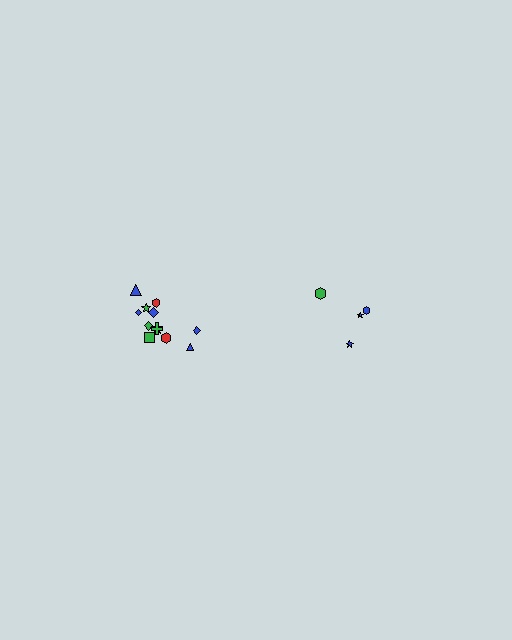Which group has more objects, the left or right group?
The left group.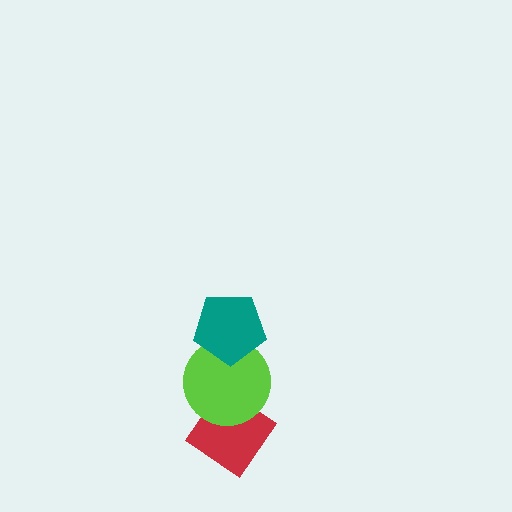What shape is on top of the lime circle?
The teal pentagon is on top of the lime circle.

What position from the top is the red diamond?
The red diamond is 3rd from the top.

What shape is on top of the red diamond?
The lime circle is on top of the red diamond.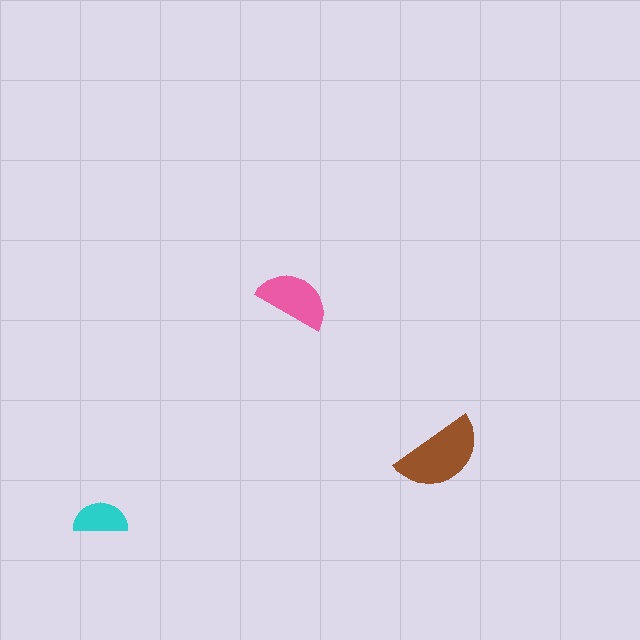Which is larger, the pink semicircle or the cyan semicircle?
The pink one.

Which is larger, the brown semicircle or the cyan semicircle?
The brown one.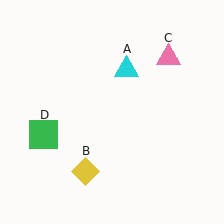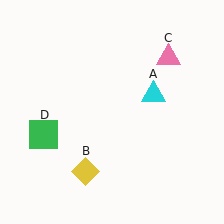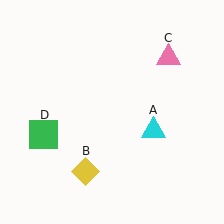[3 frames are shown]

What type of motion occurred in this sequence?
The cyan triangle (object A) rotated clockwise around the center of the scene.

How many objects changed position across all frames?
1 object changed position: cyan triangle (object A).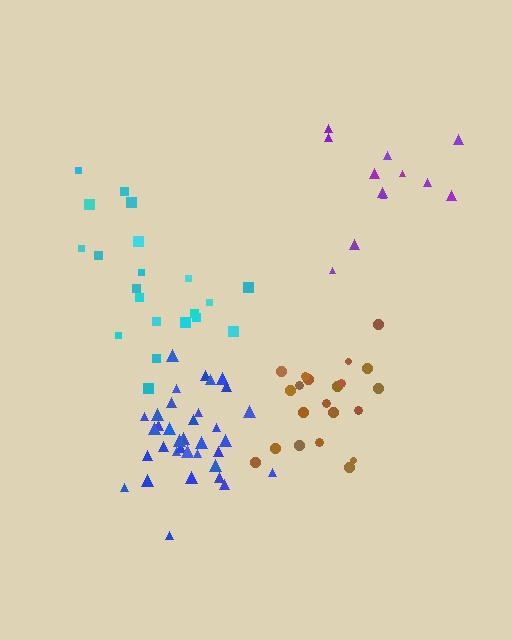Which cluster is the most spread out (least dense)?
Purple.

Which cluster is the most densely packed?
Blue.